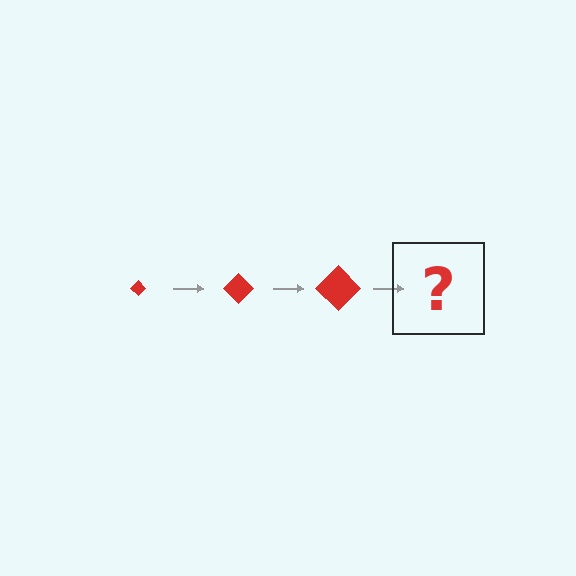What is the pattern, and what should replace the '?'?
The pattern is that the diamond gets progressively larger each step. The '?' should be a red diamond, larger than the previous one.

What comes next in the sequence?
The next element should be a red diamond, larger than the previous one.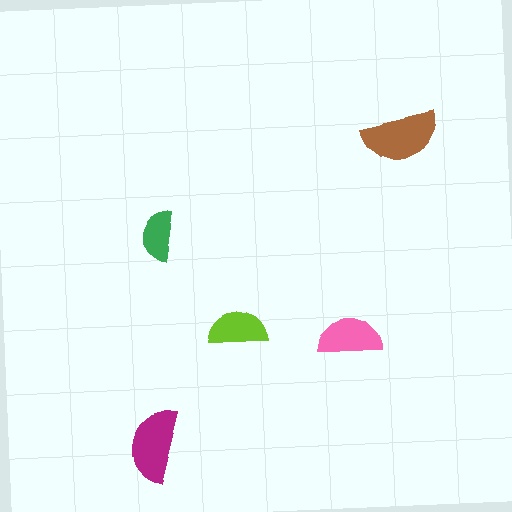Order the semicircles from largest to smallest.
the brown one, the magenta one, the pink one, the lime one, the green one.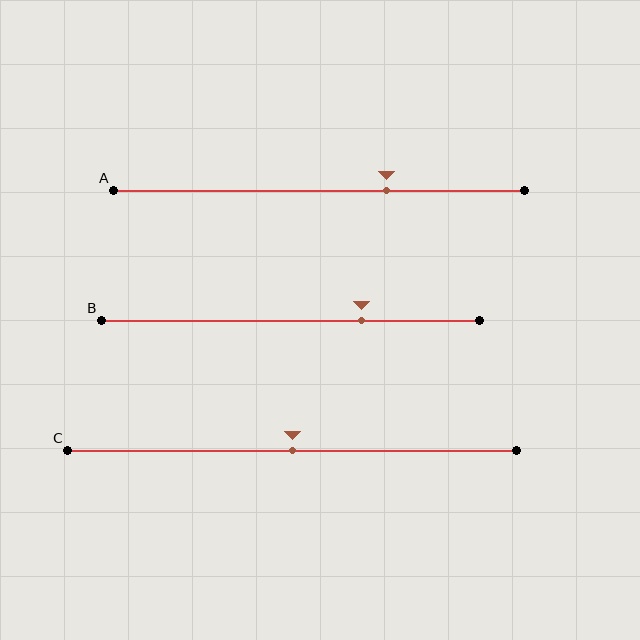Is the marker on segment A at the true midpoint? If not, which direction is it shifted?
No, the marker on segment A is shifted to the right by about 17% of the segment length.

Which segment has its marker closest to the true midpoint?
Segment C has its marker closest to the true midpoint.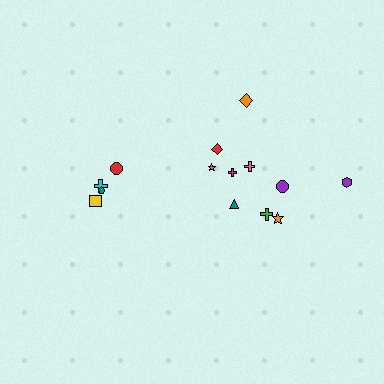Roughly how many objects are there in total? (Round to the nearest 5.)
Roughly 15 objects in total.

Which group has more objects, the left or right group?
The right group.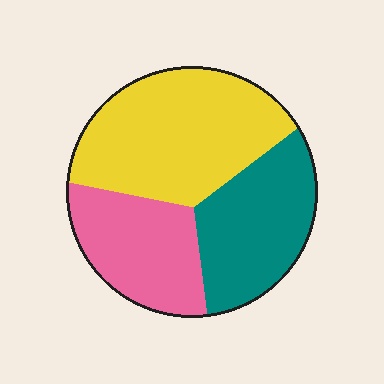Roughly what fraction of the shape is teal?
Teal covers roughly 30% of the shape.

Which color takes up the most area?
Yellow, at roughly 45%.